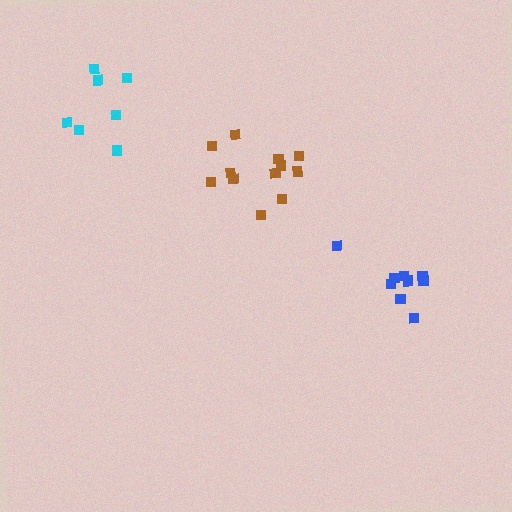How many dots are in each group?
Group 1: 9 dots, Group 2: 12 dots, Group 3: 7 dots (28 total).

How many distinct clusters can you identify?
There are 3 distinct clusters.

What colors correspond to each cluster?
The clusters are colored: blue, brown, cyan.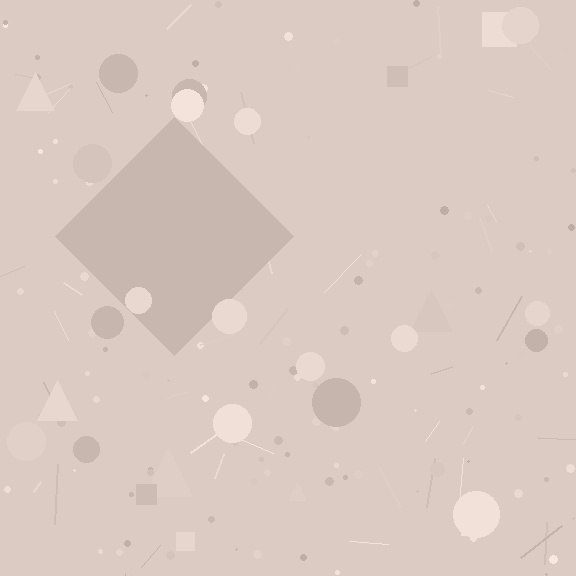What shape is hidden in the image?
A diamond is hidden in the image.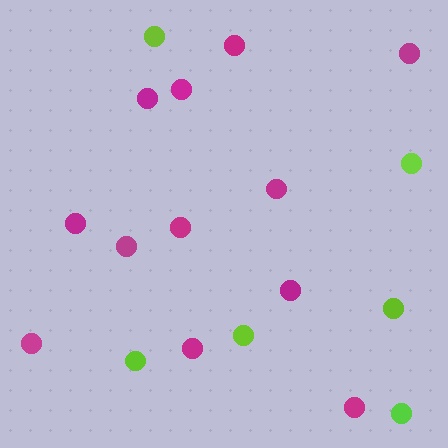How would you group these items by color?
There are 2 groups: one group of lime circles (6) and one group of magenta circles (12).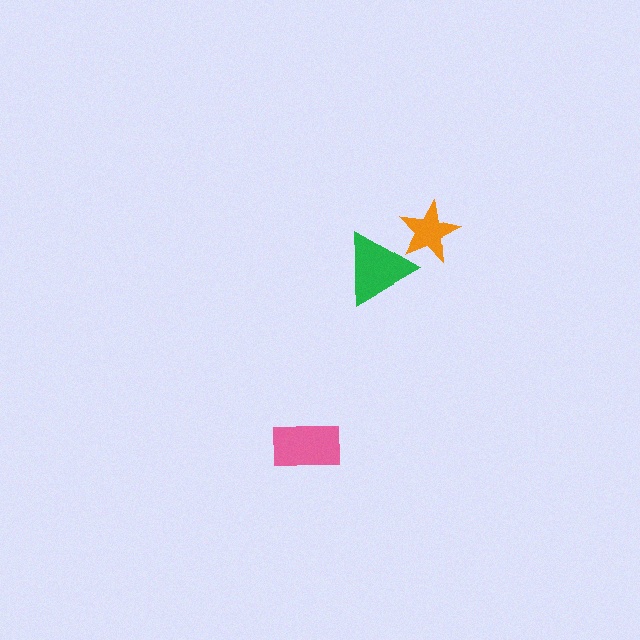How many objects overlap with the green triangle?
1 object overlaps with the green triangle.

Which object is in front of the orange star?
The green triangle is in front of the orange star.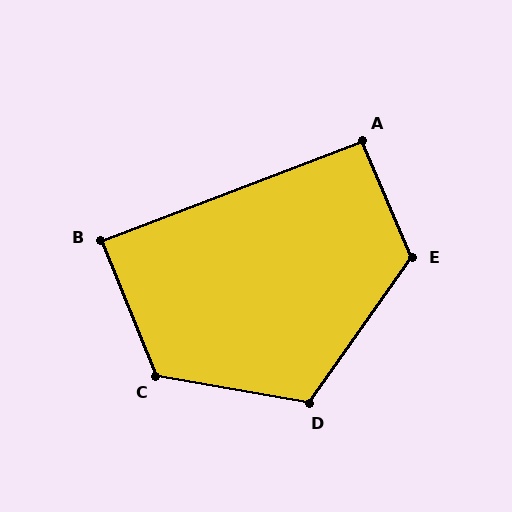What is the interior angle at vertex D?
Approximately 115 degrees (obtuse).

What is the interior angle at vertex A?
Approximately 92 degrees (approximately right).